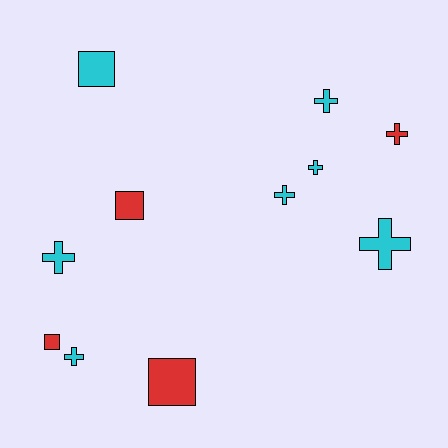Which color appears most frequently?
Cyan, with 7 objects.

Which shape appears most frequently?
Cross, with 7 objects.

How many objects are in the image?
There are 11 objects.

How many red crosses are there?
There is 1 red cross.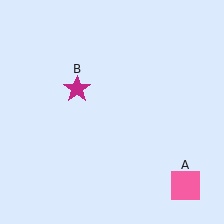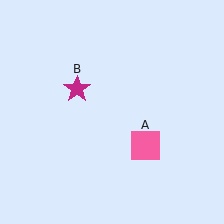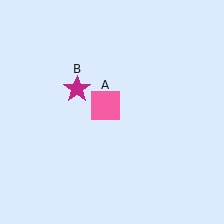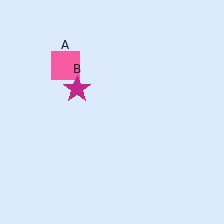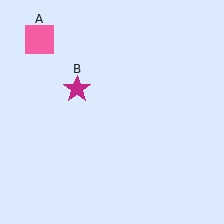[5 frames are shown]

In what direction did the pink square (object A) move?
The pink square (object A) moved up and to the left.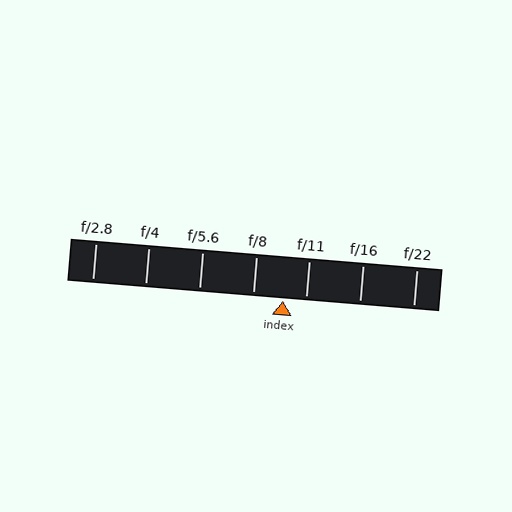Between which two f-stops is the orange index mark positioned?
The index mark is between f/8 and f/11.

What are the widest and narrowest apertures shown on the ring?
The widest aperture shown is f/2.8 and the narrowest is f/22.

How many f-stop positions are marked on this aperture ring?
There are 7 f-stop positions marked.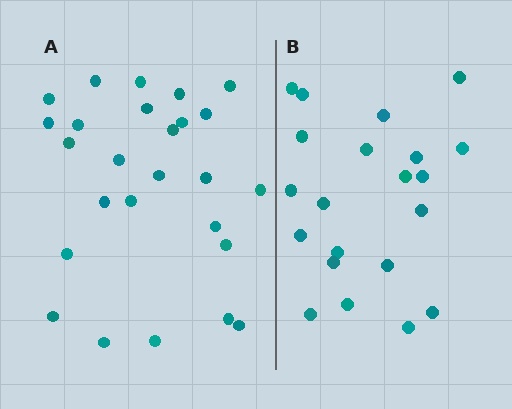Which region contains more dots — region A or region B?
Region A (the left region) has more dots.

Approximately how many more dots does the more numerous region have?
Region A has about 5 more dots than region B.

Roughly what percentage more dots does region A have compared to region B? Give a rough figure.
About 25% more.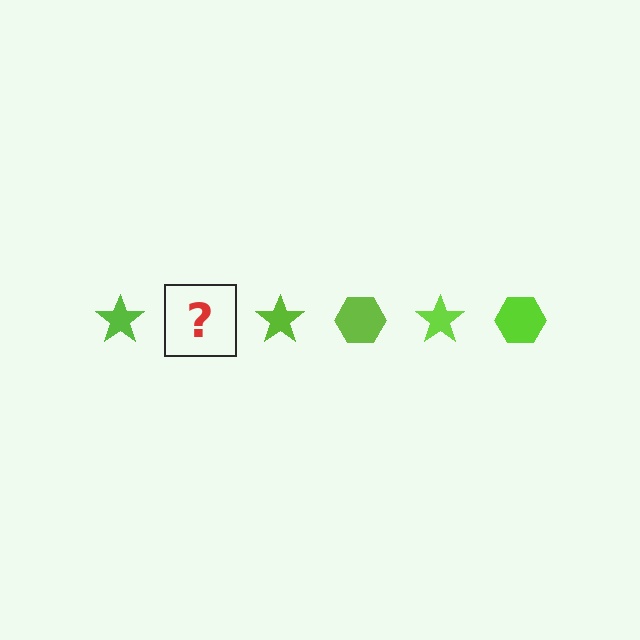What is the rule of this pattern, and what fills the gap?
The rule is that the pattern cycles through star, hexagon shapes in lime. The gap should be filled with a lime hexagon.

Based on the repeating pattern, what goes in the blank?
The blank should be a lime hexagon.